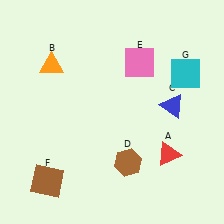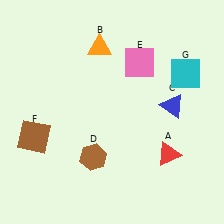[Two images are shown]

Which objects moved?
The objects that moved are: the orange triangle (B), the brown hexagon (D), the brown square (F).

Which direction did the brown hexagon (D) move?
The brown hexagon (D) moved left.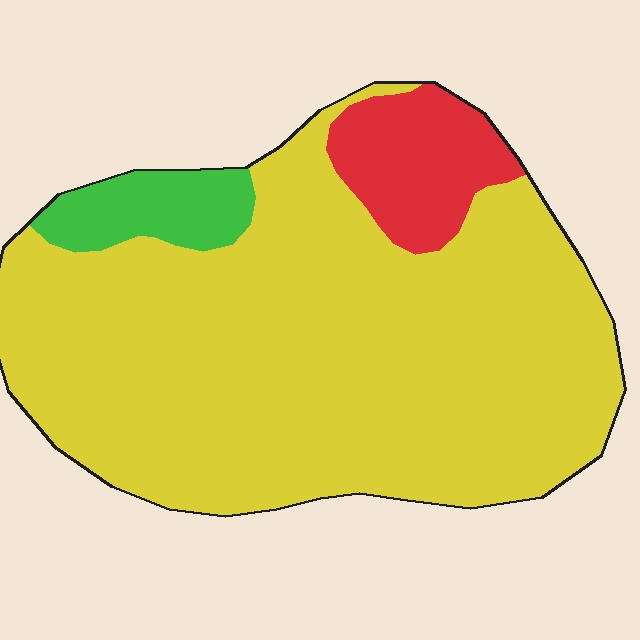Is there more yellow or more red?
Yellow.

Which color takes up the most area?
Yellow, at roughly 80%.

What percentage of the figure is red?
Red takes up about one tenth (1/10) of the figure.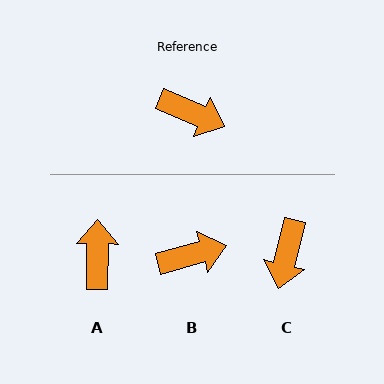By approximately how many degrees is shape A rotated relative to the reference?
Approximately 112 degrees counter-clockwise.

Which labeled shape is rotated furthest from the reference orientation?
A, about 112 degrees away.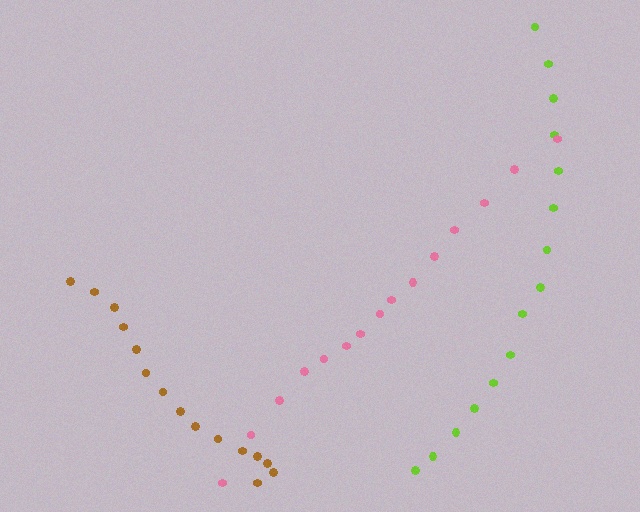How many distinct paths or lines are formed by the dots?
There are 3 distinct paths.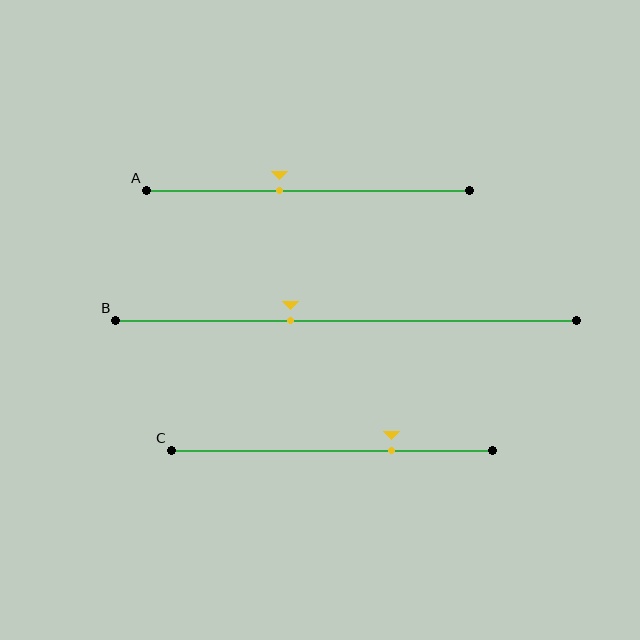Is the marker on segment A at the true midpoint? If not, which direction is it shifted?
No, the marker on segment A is shifted to the left by about 9% of the segment length.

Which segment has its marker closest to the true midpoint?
Segment A has its marker closest to the true midpoint.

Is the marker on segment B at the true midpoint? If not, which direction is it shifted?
No, the marker on segment B is shifted to the left by about 12% of the segment length.